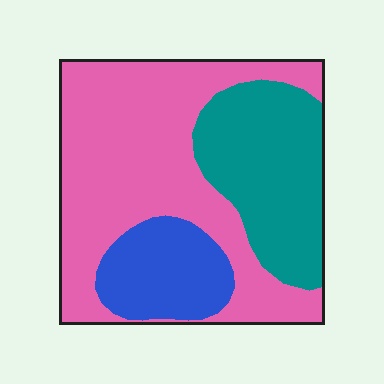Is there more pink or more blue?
Pink.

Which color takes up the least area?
Blue, at roughly 15%.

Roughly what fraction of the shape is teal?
Teal takes up between a sixth and a third of the shape.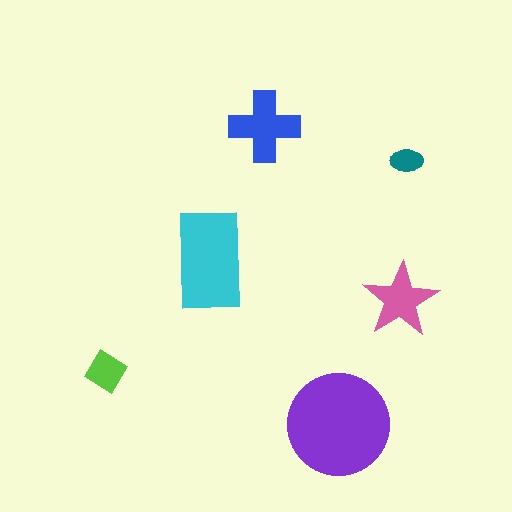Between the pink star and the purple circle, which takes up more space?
The purple circle.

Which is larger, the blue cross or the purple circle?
The purple circle.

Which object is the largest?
The purple circle.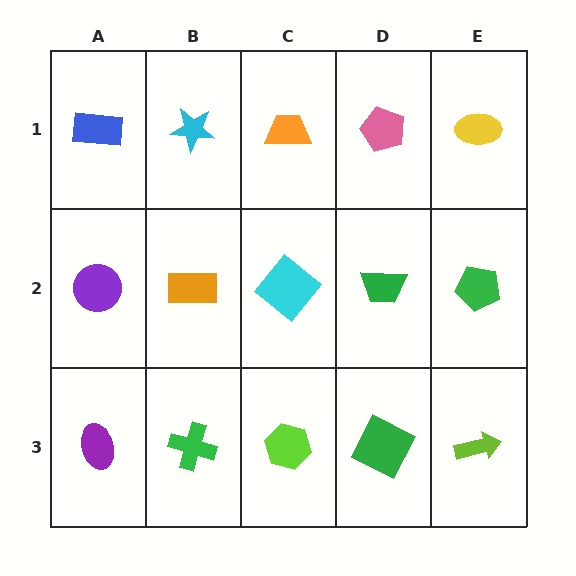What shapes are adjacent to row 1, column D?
A green trapezoid (row 2, column D), an orange trapezoid (row 1, column C), a yellow ellipse (row 1, column E).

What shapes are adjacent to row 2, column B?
A cyan star (row 1, column B), a green cross (row 3, column B), a purple circle (row 2, column A), a cyan diamond (row 2, column C).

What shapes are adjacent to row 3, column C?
A cyan diamond (row 2, column C), a green cross (row 3, column B), a green square (row 3, column D).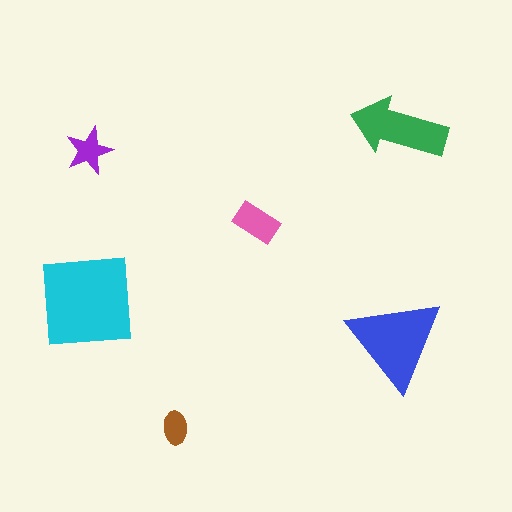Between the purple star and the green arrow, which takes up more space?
The green arrow.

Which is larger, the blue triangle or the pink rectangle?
The blue triangle.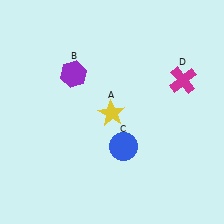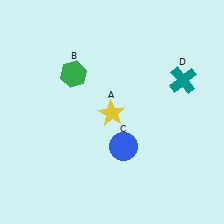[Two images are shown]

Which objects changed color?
B changed from purple to green. D changed from magenta to teal.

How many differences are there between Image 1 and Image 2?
There are 2 differences between the two images.